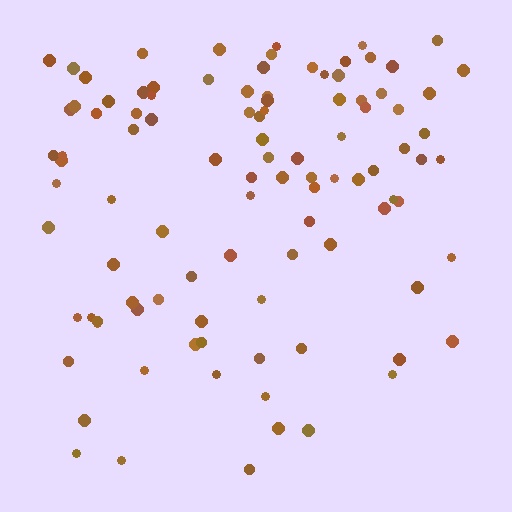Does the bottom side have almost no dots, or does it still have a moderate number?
Still a moderate number, just noticeably fewer than the top.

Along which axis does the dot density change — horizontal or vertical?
Vertical.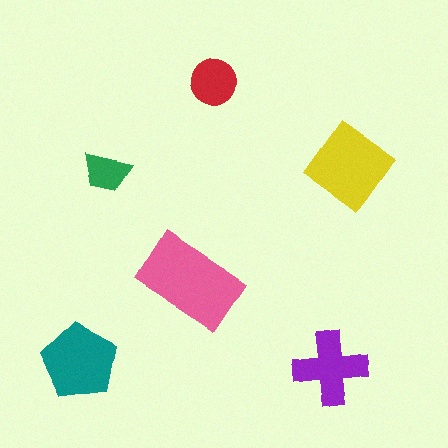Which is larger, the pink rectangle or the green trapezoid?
The pink rectangle.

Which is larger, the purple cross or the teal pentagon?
The teal pentagon.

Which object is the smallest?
The green trapezoid.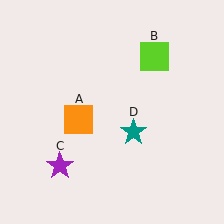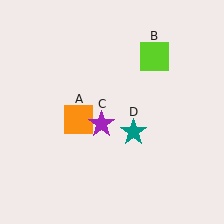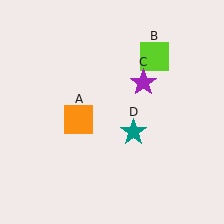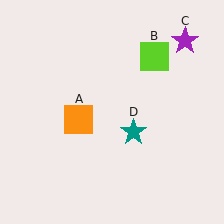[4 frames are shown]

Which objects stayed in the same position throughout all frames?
Orange square (object A) and lime square (object B) and teal star (object D) remained stationary.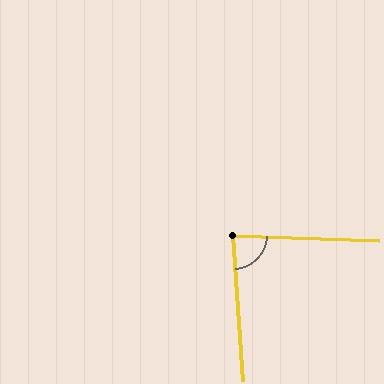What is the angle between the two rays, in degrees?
Approximately 84 degrees.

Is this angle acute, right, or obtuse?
It is acute.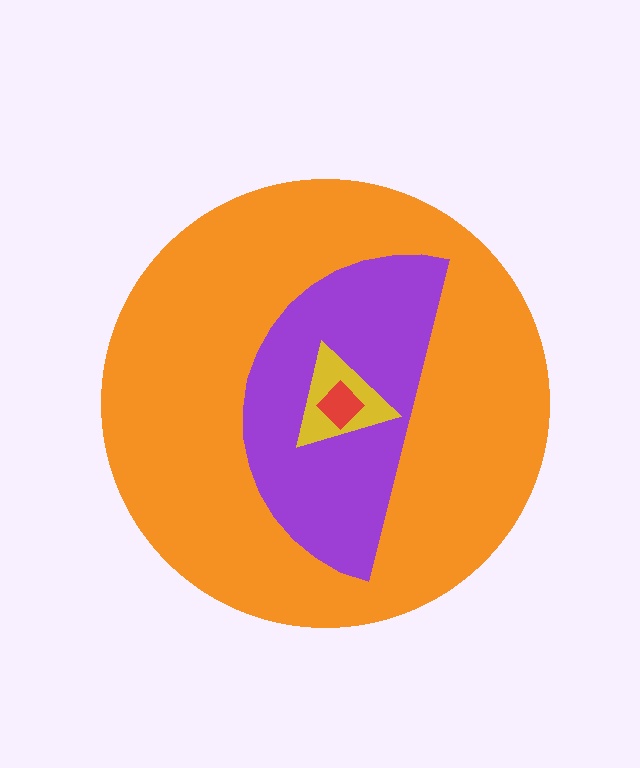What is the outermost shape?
The orange circle.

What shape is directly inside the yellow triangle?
The red diamond.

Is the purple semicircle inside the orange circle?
Yes.